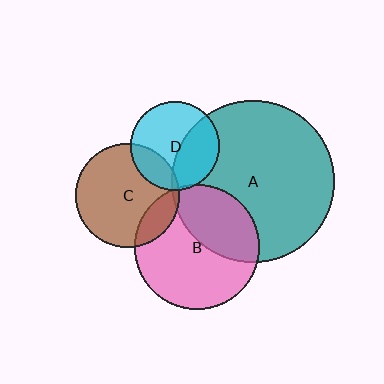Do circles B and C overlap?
Yes.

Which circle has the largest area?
Circle A (teal).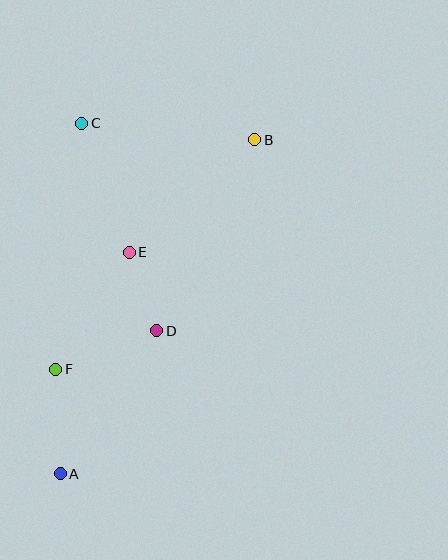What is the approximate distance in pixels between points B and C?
The distance between B and C is approximately 174 pixels.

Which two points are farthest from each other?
Points A and B are farthest from each other.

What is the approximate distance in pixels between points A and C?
The distance between A and C is approximately 351 pixels.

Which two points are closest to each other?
Points D and E are closest to each other.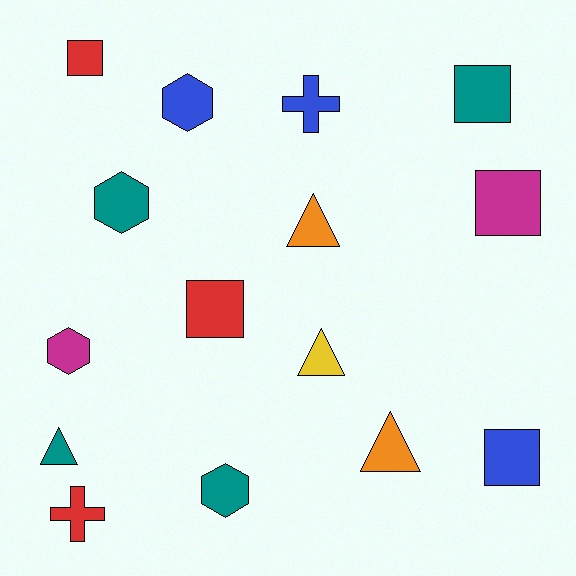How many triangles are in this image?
There are 4 triangles.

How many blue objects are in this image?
There are 3 blue objects.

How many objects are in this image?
There are 15 objects.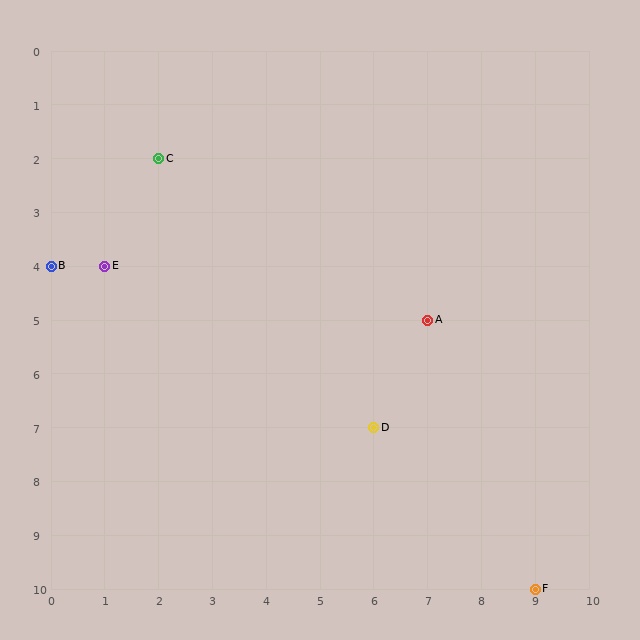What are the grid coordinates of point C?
Point C is at grid coordinates (2, 2).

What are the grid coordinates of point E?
Point E is at grid coordinates (1, 4).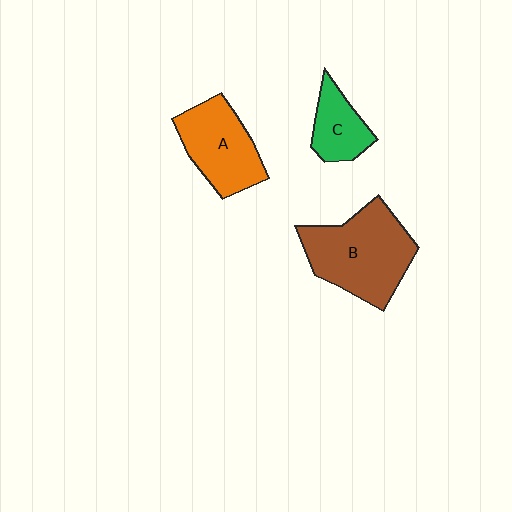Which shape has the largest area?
Shape B (brown).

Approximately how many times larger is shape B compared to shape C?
Approximately 2.2 times.